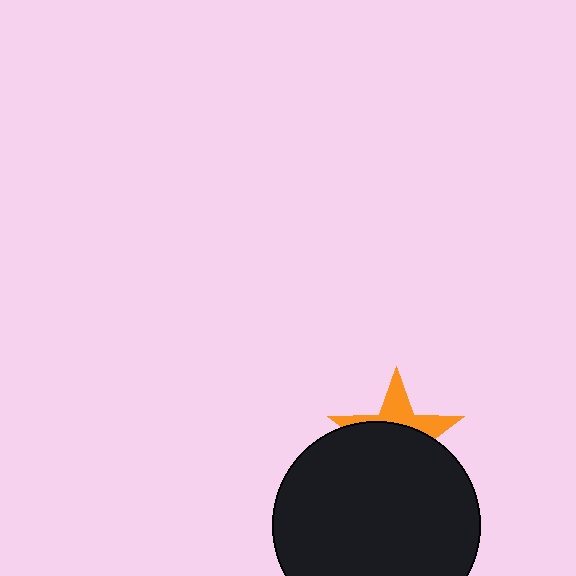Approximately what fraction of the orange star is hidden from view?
Roughly 63% of the orange star is hidden behind the black circle.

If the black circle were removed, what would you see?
You would see the complete orange star.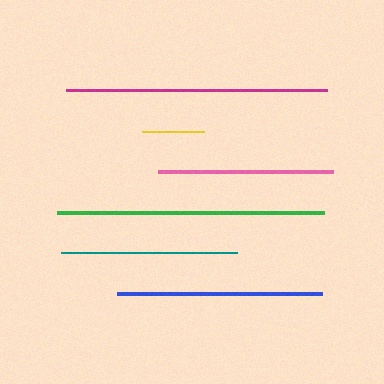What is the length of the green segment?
The green segment is approximately 267 pixels long.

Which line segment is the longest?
The green line is the longest at approximately 267 pixels.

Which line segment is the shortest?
The yellow line is the shortest at approximately 62 pixels.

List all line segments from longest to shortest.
From longest to shortest: green, magenta, blue, teal, pink, yellow.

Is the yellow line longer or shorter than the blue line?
The blue line is longer than the yellow line.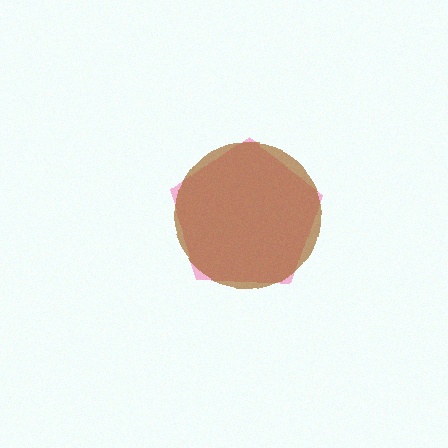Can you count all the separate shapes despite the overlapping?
Yes, there are 2 separate shapes.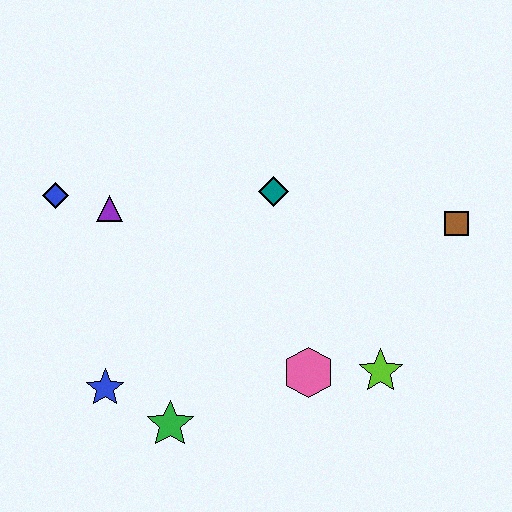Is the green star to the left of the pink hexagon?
Yes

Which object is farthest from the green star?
The brown square is farthest from the green star.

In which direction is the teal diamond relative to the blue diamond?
The teal diamond is to the right of the blue diamond.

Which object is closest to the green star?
The blue star is closest to the green star.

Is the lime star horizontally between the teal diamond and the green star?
No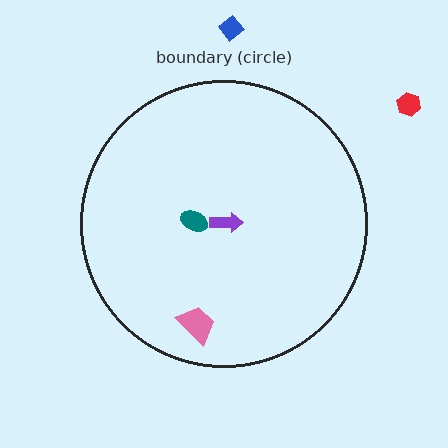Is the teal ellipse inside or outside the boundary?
Inside.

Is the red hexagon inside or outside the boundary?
Outside.